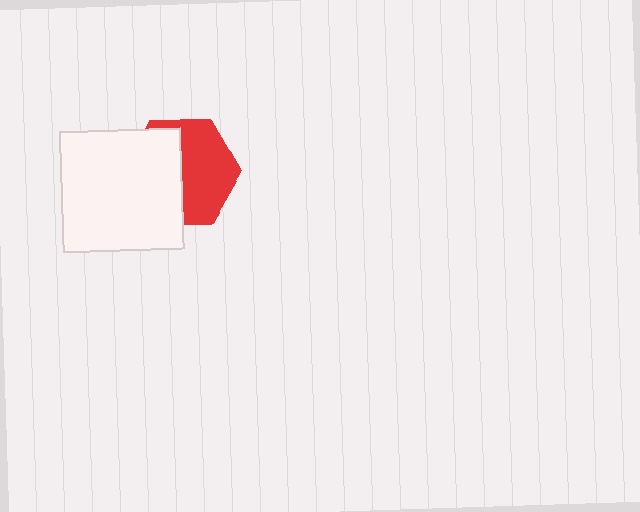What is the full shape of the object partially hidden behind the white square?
The partially hidden object is a red hexagon.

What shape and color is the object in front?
The object in front is a white square.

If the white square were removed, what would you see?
You would see the complete red hexagon.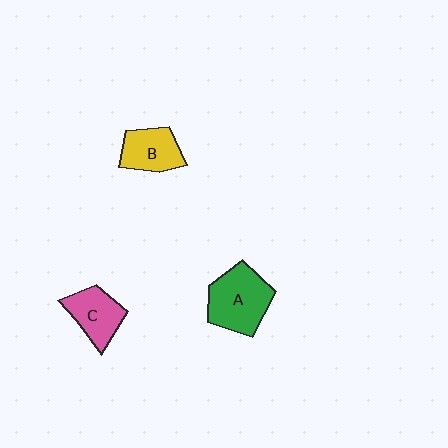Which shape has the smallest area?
Shape B (yellow).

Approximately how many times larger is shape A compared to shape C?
Approximately 1.4 times.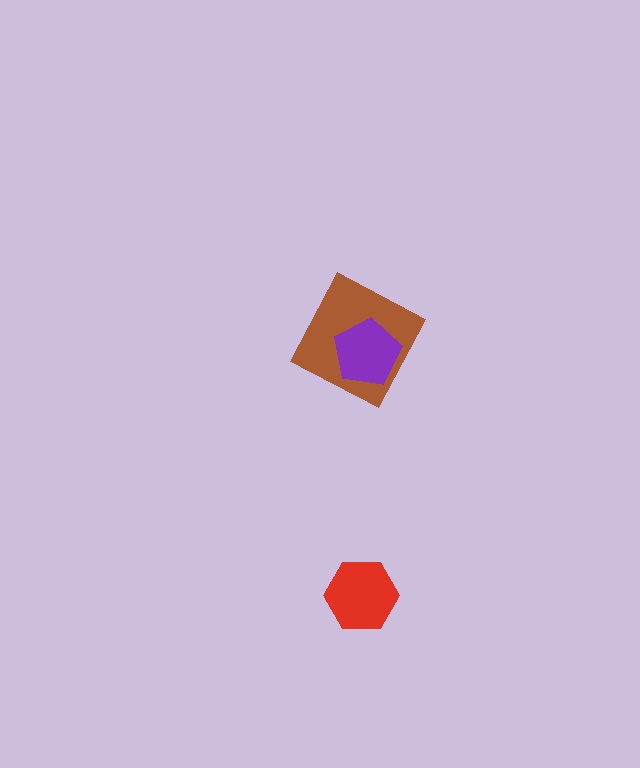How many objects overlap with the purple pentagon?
1 object overlaps with the purple pentagon.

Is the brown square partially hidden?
Yes, it is partially covered by another shape.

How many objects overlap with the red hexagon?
0 objects overlap with the red hexagon.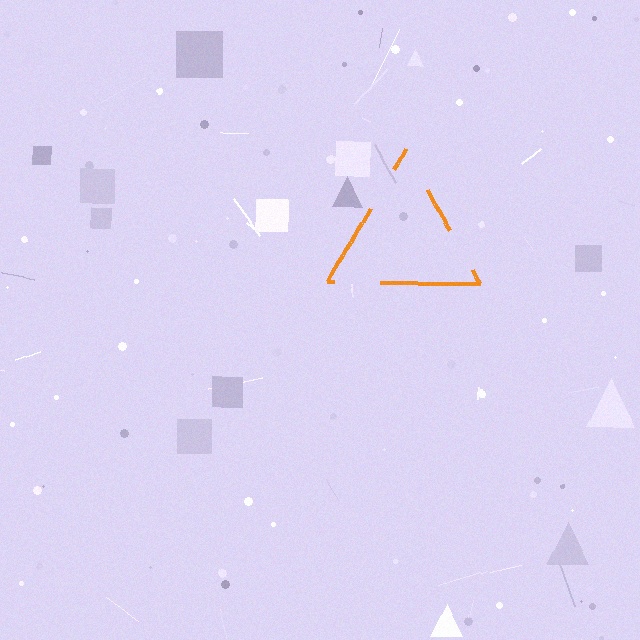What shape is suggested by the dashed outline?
The dashed outline suggests a triangle.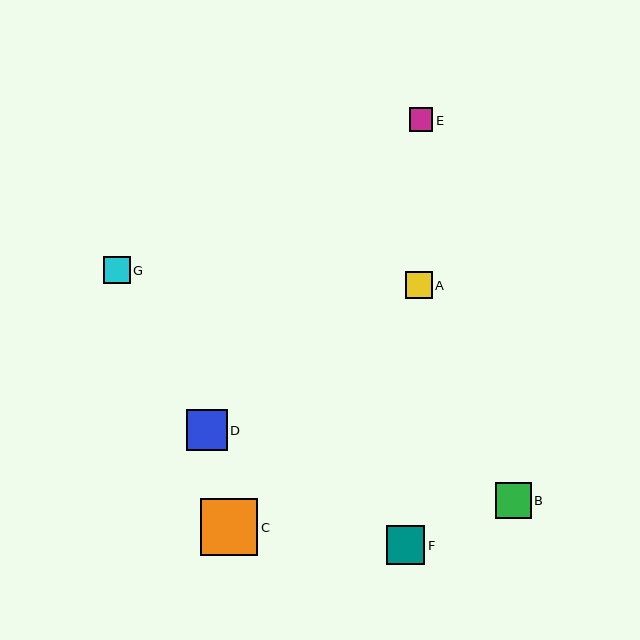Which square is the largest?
Square C is the largest with a size of approximately 57 pixels.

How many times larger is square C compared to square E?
Square C is approximately 2.4 times the size of square E.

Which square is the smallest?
Square E is the smallest with a size of approximately 24 pixels.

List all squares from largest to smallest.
From largest to smallest: C, D, F, B, G, A, E.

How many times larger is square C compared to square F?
Square C is approximately 1.5 times the size of square F.